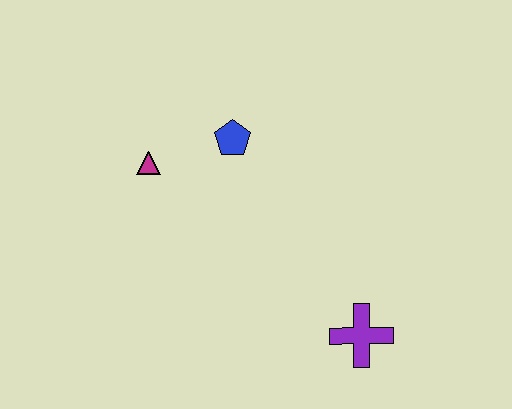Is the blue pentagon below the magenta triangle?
No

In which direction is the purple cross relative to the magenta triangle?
The purple cross is to the right of the magenta triangle.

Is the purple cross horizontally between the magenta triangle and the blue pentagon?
No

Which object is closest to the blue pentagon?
The magenta triangle is closest to the blue pentagon.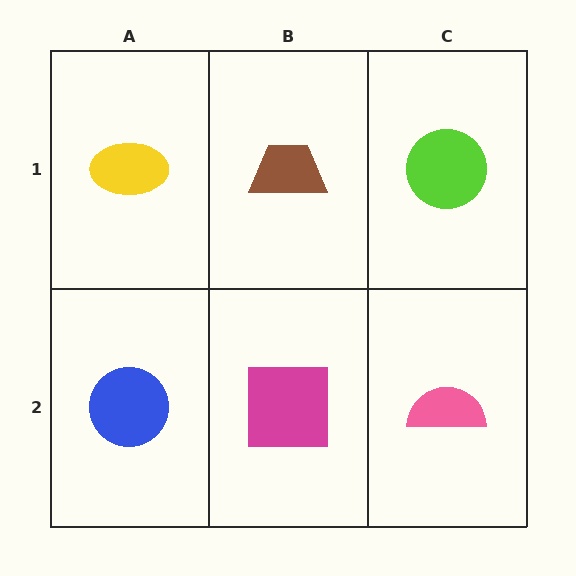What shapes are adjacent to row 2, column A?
A yellow ellipse (row 1, column A), a magenta square (row 2, column B).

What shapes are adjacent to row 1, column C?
A pink semicircle (row 2, column C), a brown trapezoid (row 1, column B).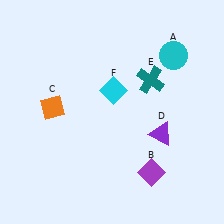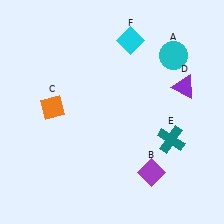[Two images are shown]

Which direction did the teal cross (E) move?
The teal cross (E) moved down.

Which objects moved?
The objects that moved are: the purple triangle (D), the teal cross (E), the cyan diamond (F).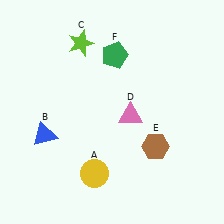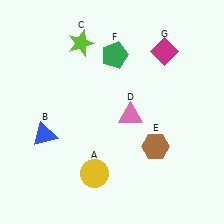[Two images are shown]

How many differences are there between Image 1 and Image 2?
There is 1 difference between the two images.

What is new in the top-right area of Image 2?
A magenta diamond (G) was added in the top-right area of Image 2.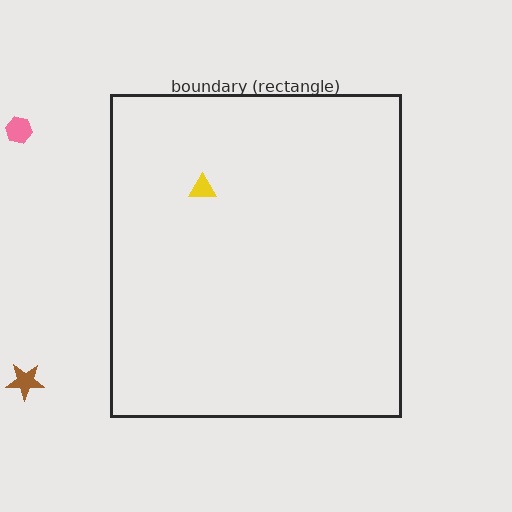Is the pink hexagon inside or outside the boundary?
Outside.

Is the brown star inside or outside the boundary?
Outside.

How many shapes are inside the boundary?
1 inside, 2 outside.